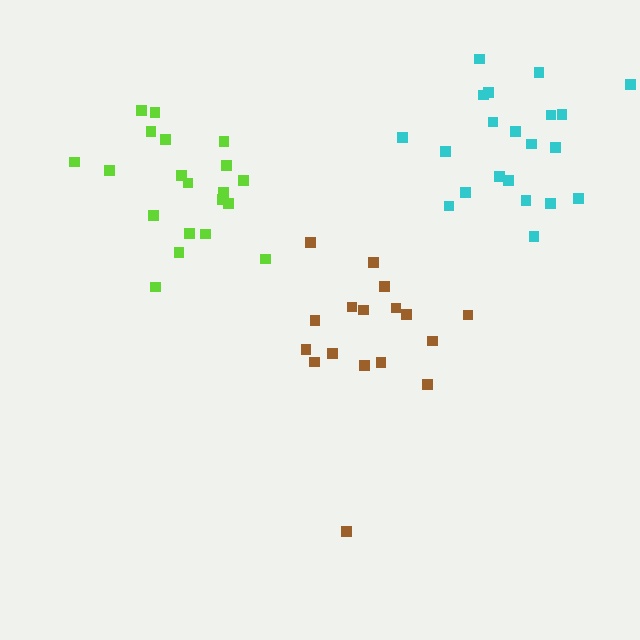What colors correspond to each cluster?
The clusters are colored: brown, cyan, lime.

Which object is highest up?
The cyan cluster is topmost.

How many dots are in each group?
Group 1: 17 dots, Group 2: 21 dots, Group 3: 20 dots (58 total).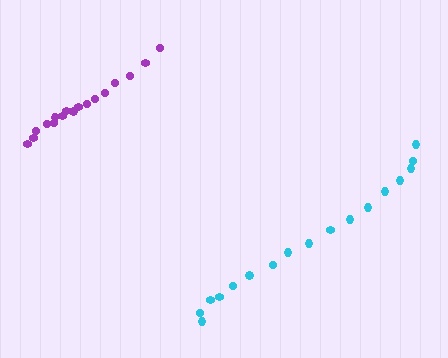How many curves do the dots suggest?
There are 2 distinct paths.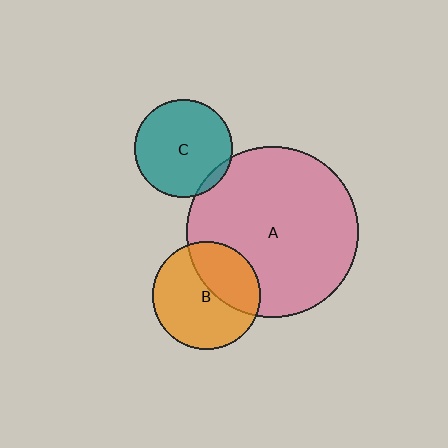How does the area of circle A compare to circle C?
Approximately 3.1 times.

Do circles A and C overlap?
Yes.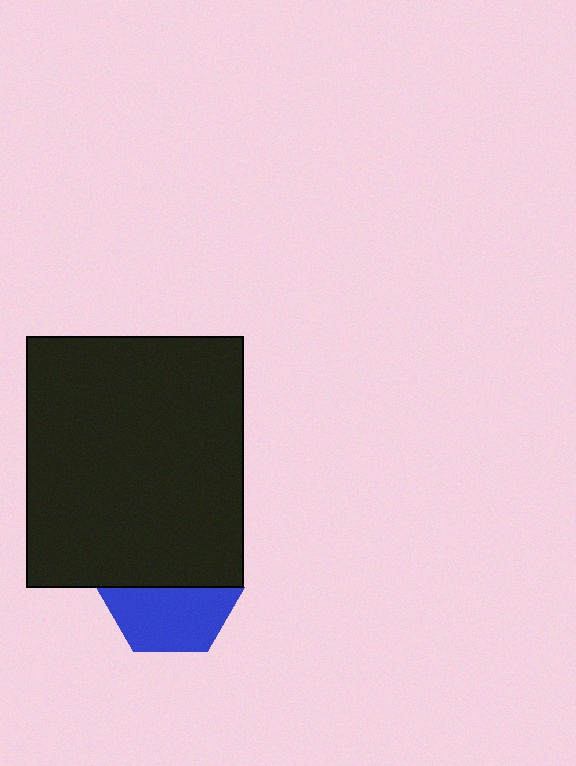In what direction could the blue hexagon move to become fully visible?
The blue hexagon could move down. That would shift it out from behind the black rectangle entirely.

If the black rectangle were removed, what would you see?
You would see the complete blue hexagon.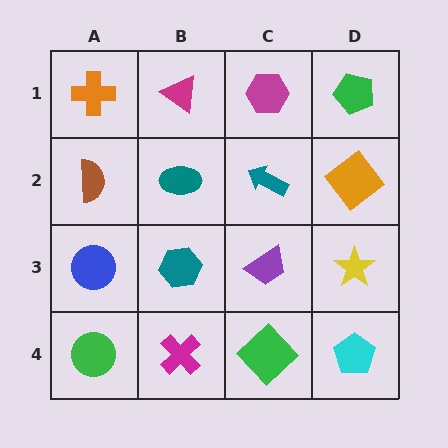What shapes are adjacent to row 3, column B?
A teal ellipse (row 2, column B), a magenta cross (row 4, column B), a blue circle (row 3, column A), a purple trapezoid (row 3, column C).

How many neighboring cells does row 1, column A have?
2.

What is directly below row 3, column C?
A green diamond.